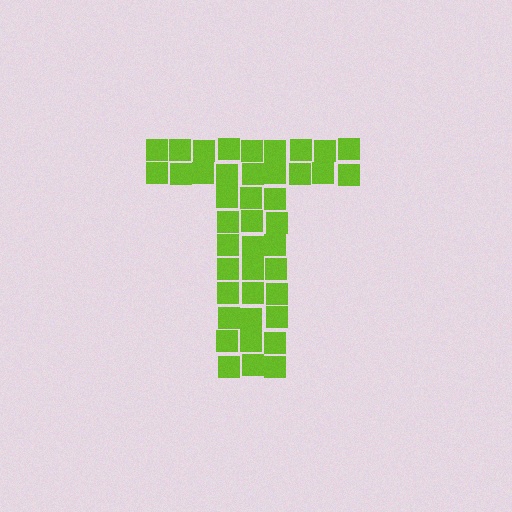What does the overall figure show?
The overall figure shows the letter T.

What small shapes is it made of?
It is made of small squares.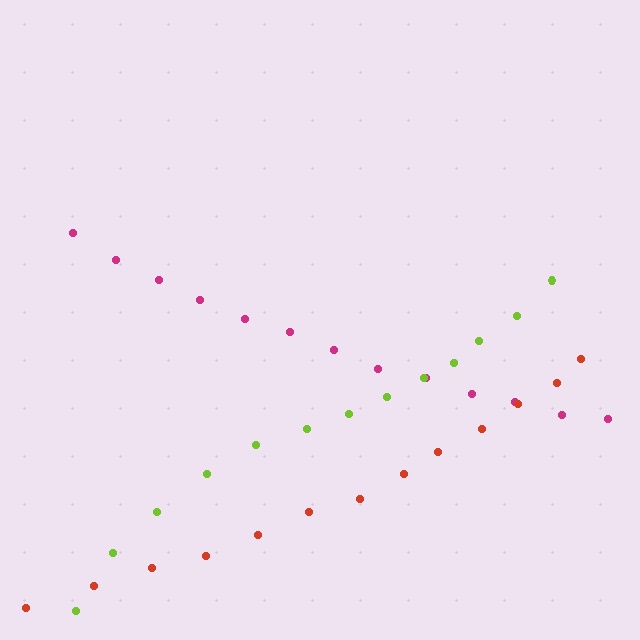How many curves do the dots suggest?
There are 3 distinct paths.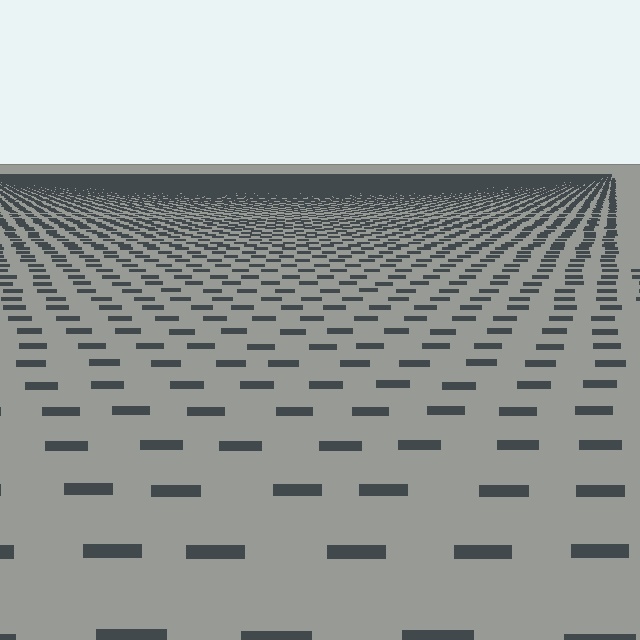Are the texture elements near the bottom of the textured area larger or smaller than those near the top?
Larger. Near the bottom, elements are closer to the viewer and appear at a bigger on-screen size.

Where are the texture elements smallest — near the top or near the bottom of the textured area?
Near the top.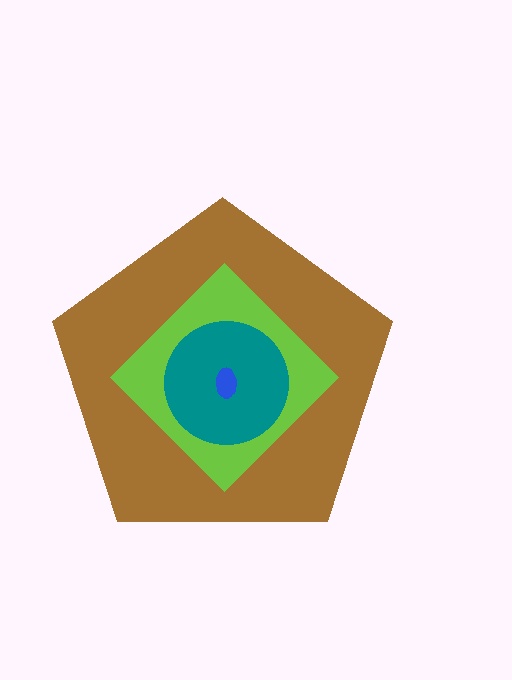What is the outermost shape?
The brown pentagon.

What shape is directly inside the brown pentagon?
The lime diamond.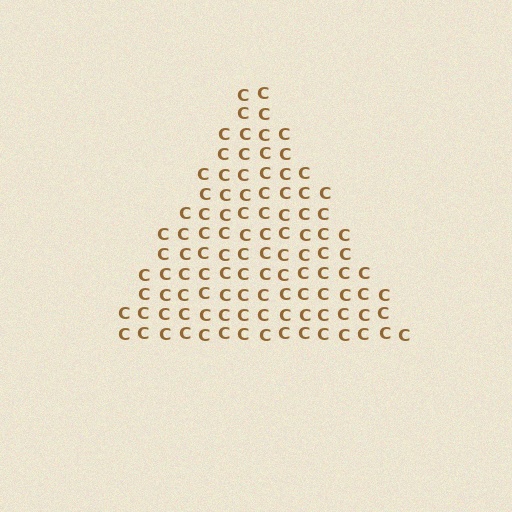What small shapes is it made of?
It is made of small letter C's.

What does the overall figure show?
The overall figure shows a triangle.